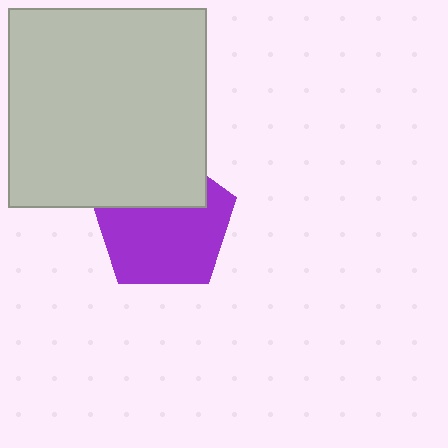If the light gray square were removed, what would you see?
You would see the complete purple pentagon.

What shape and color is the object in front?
The object in front is a light gray square.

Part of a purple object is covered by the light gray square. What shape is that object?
It is a pentagon.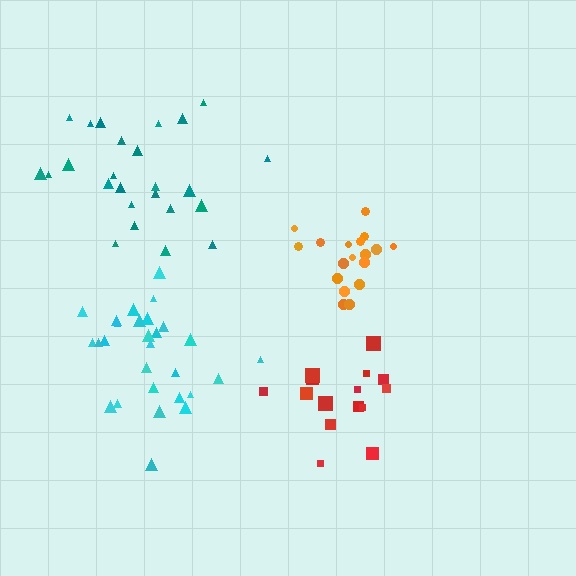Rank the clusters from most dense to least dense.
orange, red, cyan, teal.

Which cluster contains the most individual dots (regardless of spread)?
Cyan (28).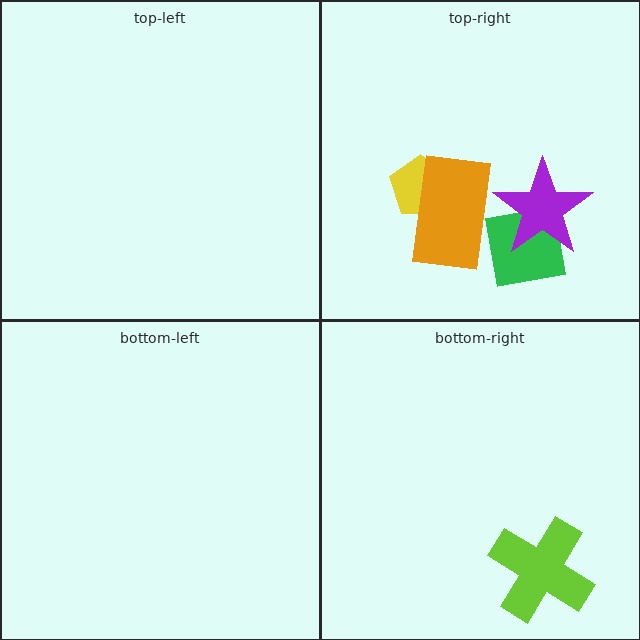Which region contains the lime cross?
The bottom-right region.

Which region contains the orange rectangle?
The top-right region.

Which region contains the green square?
The top-right region.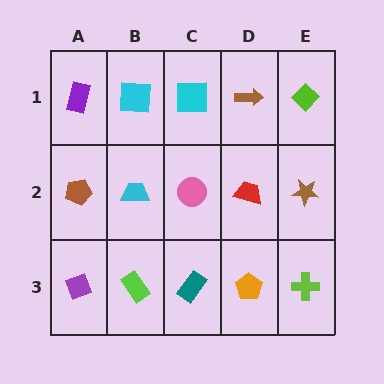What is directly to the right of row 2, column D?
A brown star.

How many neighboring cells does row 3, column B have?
3.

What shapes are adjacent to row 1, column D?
A red trapezoid (row 2, column D), a cyan square (row 1, column C), a lime diamond (row 1, column E).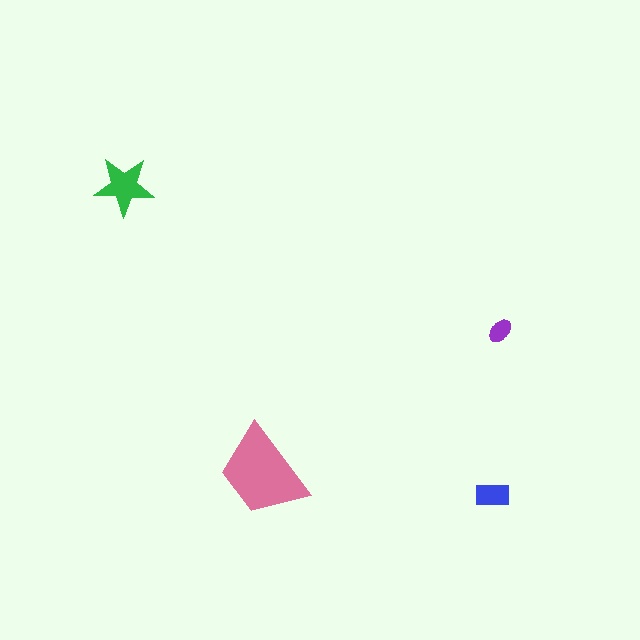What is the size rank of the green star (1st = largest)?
2nd.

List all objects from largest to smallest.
The pink trapezoid, the green star, the blue rectangle, the purple ellipse.